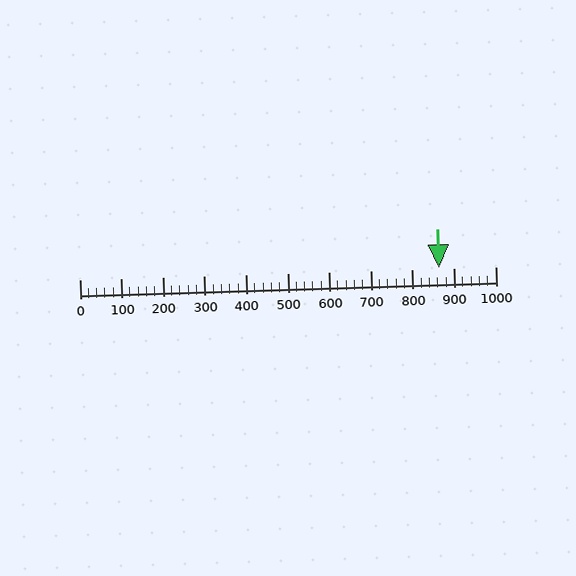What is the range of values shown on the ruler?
The ruler shows values from 0 to 1000.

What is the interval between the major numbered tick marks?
The major tick marks are spaced 100 units apart.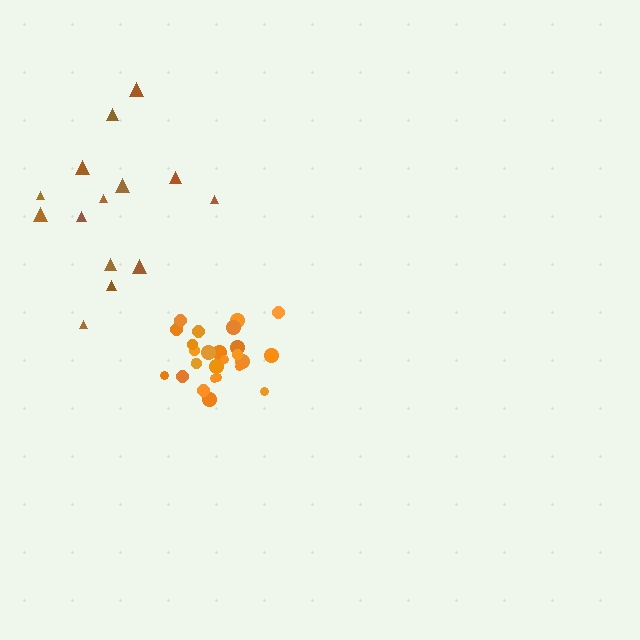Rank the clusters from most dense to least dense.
orange, brown.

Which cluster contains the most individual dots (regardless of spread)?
Orange (26).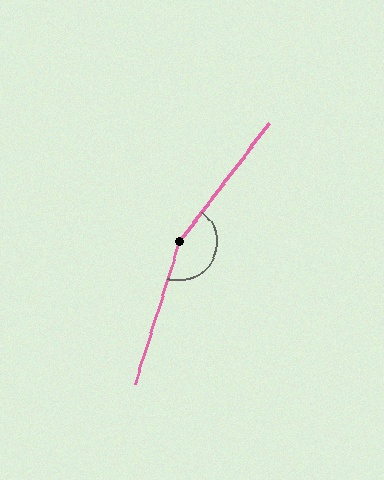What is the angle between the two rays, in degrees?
Approximately 160 degrees.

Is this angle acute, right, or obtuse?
It is obtuse.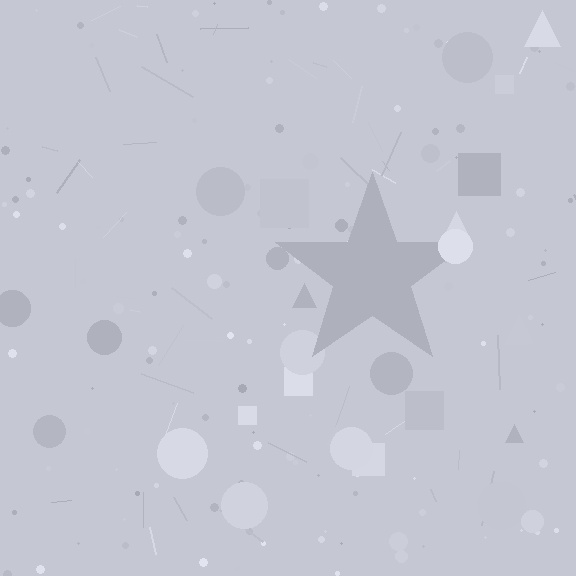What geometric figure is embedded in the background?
A star is embedded in the background.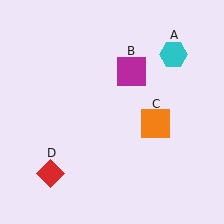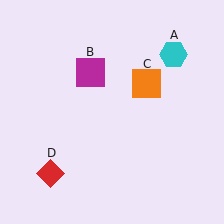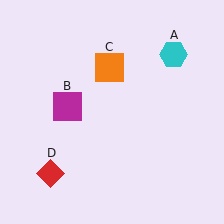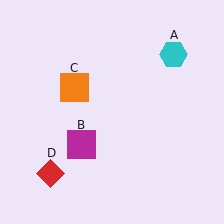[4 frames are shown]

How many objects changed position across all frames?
2 objects changed position: magenta square (object B), orange square (object C).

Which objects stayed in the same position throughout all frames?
Cyan hexagon (object A) and red diamond (object D) remained stationary.